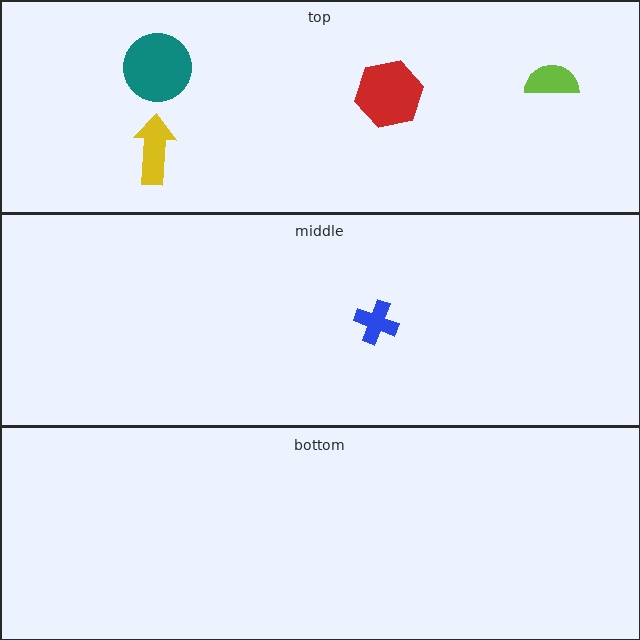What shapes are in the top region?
The lime semicircle, the teal circle, the yellow arrow, the red hexagon.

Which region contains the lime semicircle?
The top region.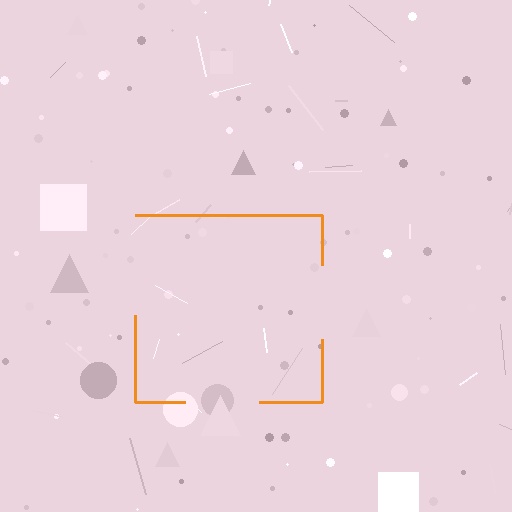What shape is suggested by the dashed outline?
The dashed outline suggests a square.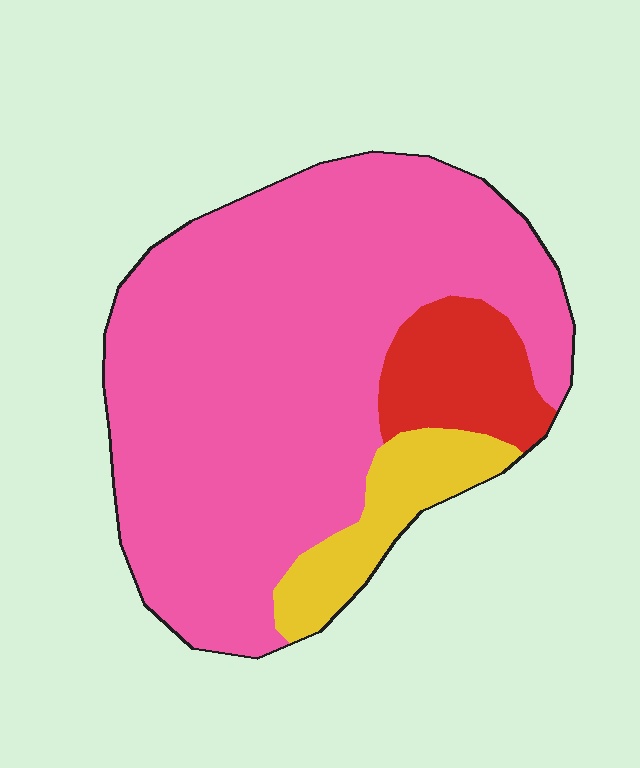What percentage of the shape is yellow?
Yellow takes up less than a sixth of the shape.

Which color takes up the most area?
Pink, at roughly 80%.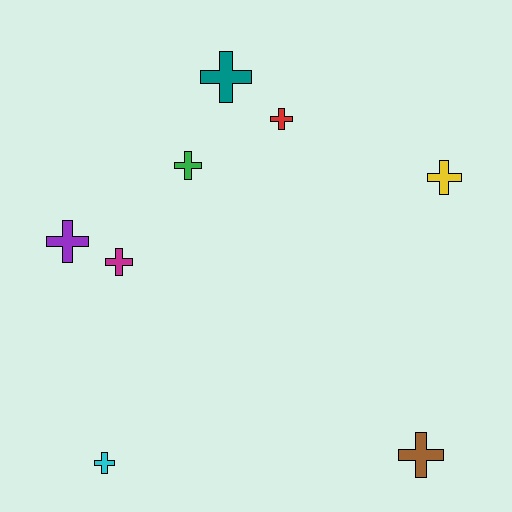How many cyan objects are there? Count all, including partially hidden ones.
There is 1 cyan object.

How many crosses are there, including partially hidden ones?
There are 8 crosses.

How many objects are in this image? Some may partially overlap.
There are 8 objects.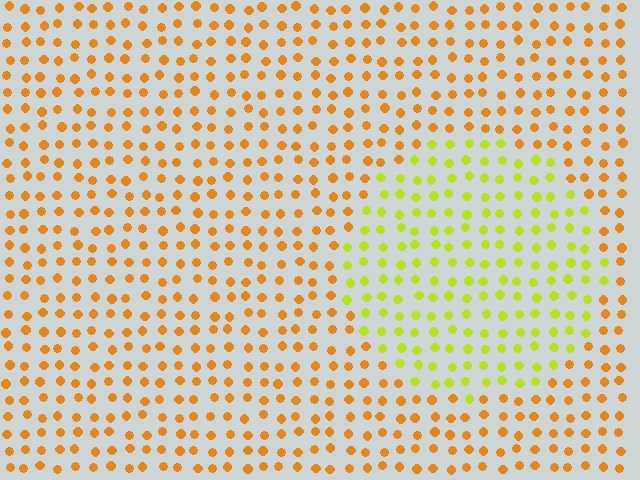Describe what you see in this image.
The image is filled with small orange elements in a uniform arrangement. A circle-shaped region is visible where the elements are tinted to a slightly different hue, forming a subtle color boundary.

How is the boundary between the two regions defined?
The boundary is defined purely by a slight shift in hue (about 44 degrees). Spacing, size, and orientation are identical on both sides.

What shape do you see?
I see a circle.